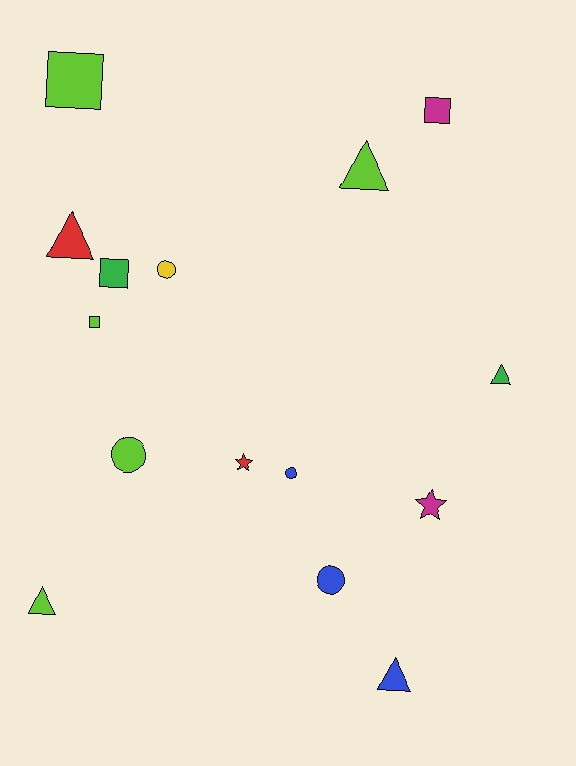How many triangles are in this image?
There are 5 triangles.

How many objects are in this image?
There are 15 objects.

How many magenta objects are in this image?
There are 2 magenta objects.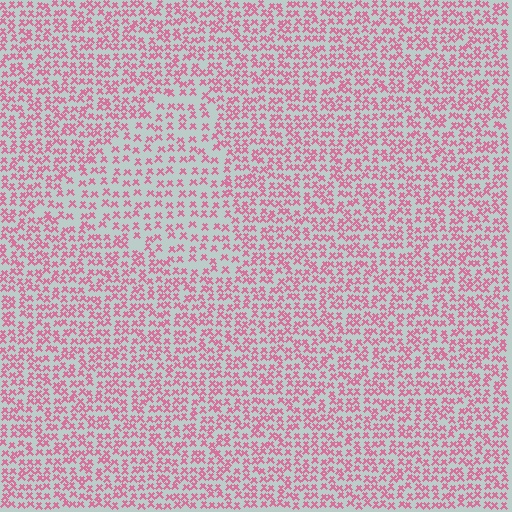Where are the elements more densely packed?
The elements are more densely packed outside the triangle boundary.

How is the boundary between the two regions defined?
The boundary is defined by a change in element density (approximately 1.6x ratio). All elements are the same color, size, and shape.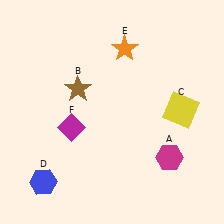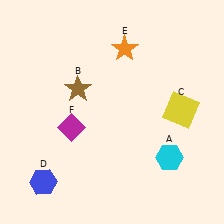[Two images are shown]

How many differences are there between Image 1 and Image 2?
There is 1 difference between the two images.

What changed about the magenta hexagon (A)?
In Image 1, A is magenta. In Image 2, it changed to cyan.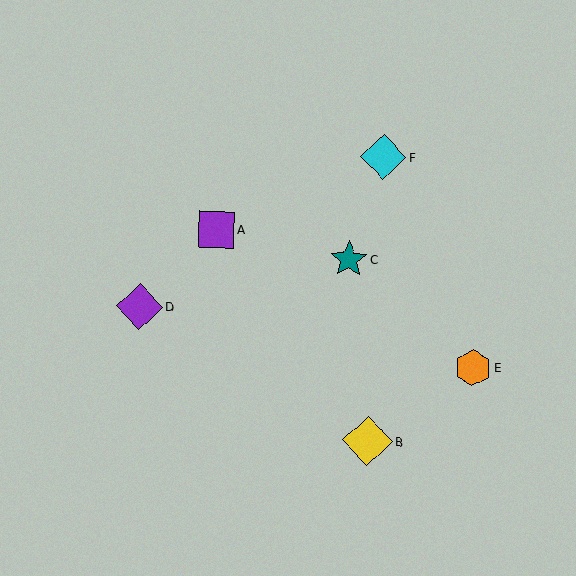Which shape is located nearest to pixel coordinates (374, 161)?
The cyan diamond (labeled F) at (383, 157) is nearest to that location.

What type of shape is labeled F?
Shape F is a cyan diamond.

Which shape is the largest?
The yellow diamond (labeled B) is the largest.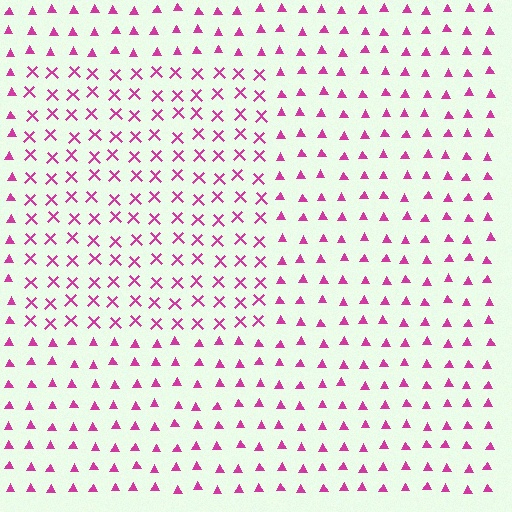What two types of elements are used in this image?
The image uses X marks inside the rectangle region and triangles outside it.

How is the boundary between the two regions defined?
The boundary is defined by a change in element shape: X marks inside vs. triangles outside. All elements share the same color and spacing.